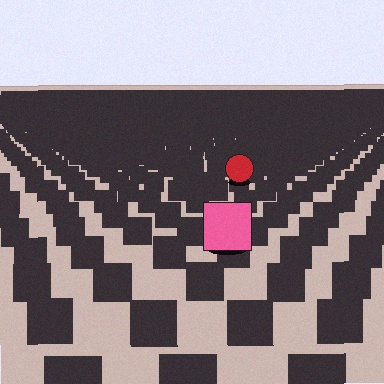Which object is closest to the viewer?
The pink square is closest. The texture marks near it are larger and more spread out.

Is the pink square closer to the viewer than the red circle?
Yes. The pink square is closer — you can tell from the texture gradient: the ground texture is coarser near it.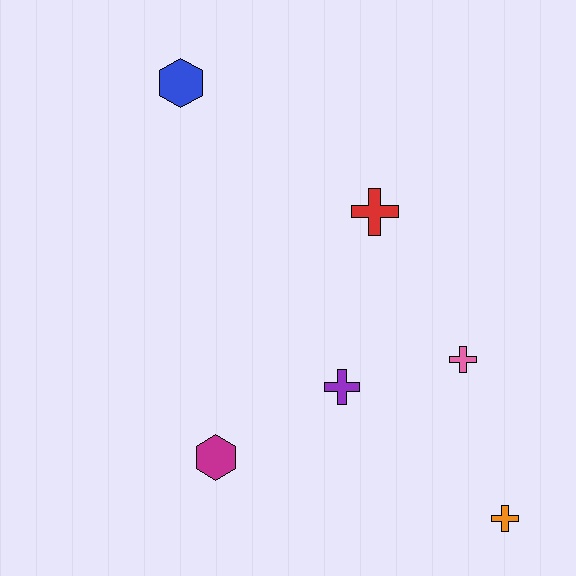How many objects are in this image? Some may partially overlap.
There are 6 objects.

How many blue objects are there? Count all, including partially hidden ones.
There is 1 blue object.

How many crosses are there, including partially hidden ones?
There are 4 crosses.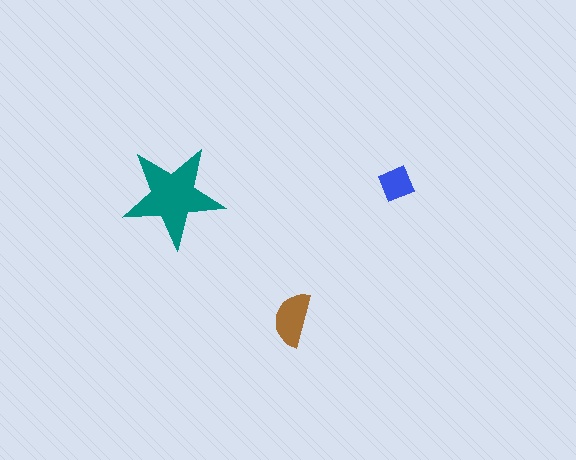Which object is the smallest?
The blue diamond.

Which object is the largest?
The teal star.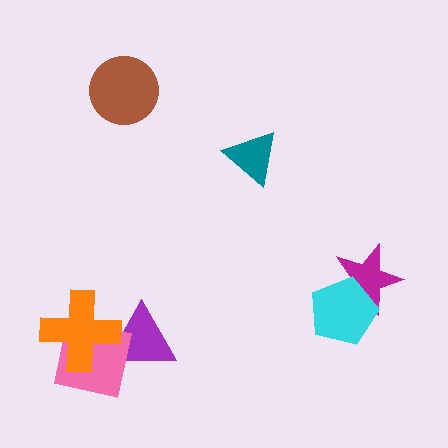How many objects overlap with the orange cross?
2 objects overlap with the orange cross.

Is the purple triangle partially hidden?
Yes, it is partially covered by another shape.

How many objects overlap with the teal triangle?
0 objects overlap with the teal triangle.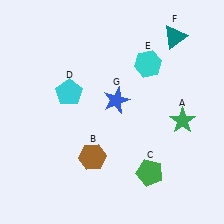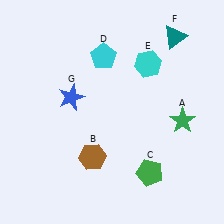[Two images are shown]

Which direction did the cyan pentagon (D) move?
The cyan pentagon (D) moved up.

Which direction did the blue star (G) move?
The blue star (G) moved left.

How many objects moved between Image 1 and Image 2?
2 objects moved between the two images.